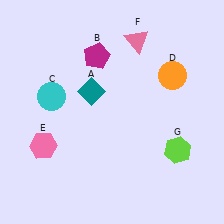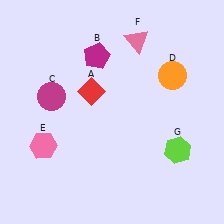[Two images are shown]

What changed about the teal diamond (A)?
In Image 1, A is teal. In Image 2, it changed to red.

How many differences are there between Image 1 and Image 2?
There are 2 differences between the two images.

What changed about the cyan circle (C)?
In Image 1, C is cyan. In Image 2, it changed to magenta.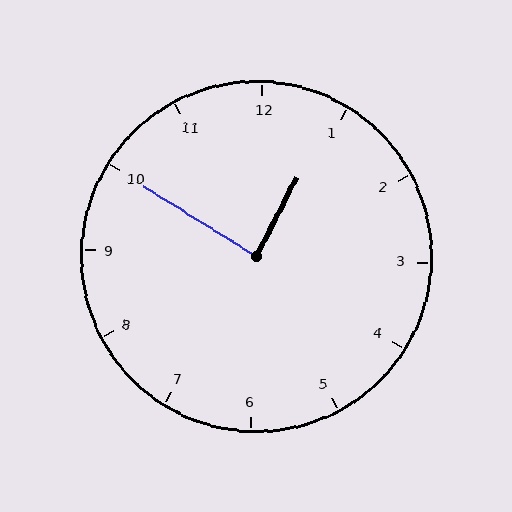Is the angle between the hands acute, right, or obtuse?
It is right.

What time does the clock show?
12:50.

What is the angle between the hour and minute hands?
Approximately 85 degrees.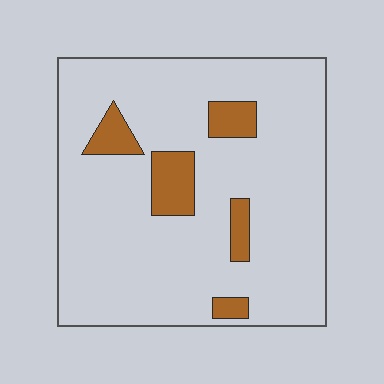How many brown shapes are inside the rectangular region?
5.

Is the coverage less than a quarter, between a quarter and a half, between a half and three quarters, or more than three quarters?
Less than a quarter.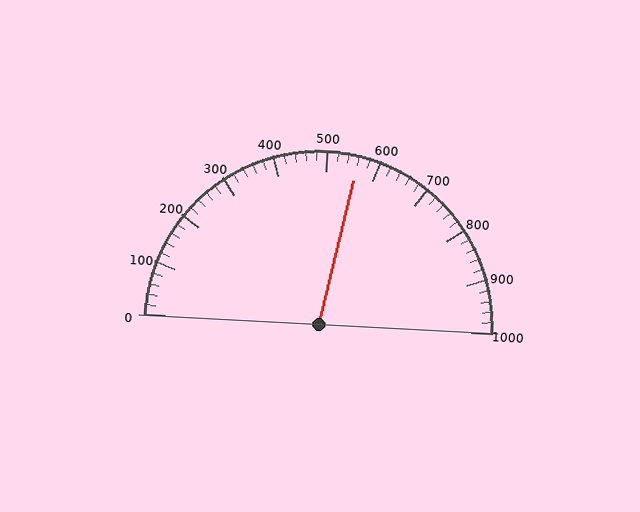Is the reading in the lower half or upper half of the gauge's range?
The reading is in the upper half of the range (0 to 1000).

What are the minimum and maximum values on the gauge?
The gauge ranges from 0 to 1000.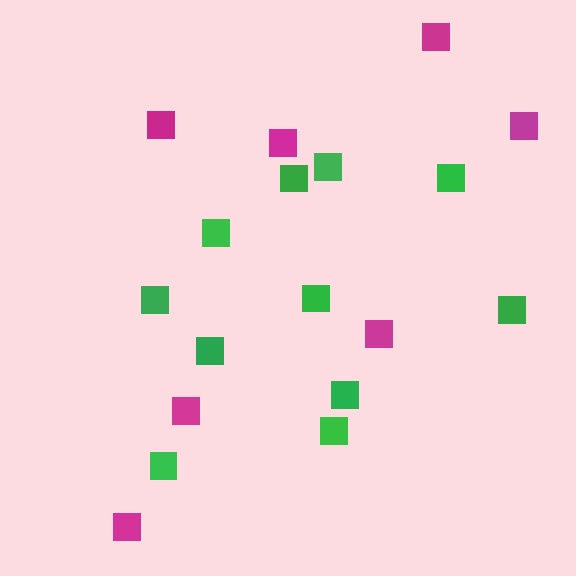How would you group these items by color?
There are 2 groups: one group of magenta squares (7) and one group of green squares (11).